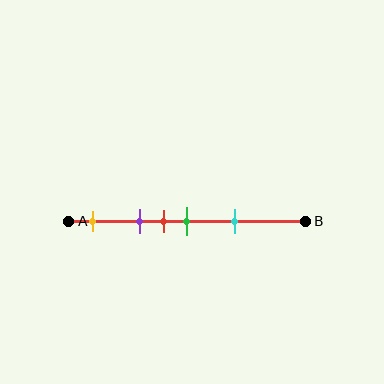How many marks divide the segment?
There are 5 marks dividing the segment.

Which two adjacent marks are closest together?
The red and green marks are the closest adjacent pair.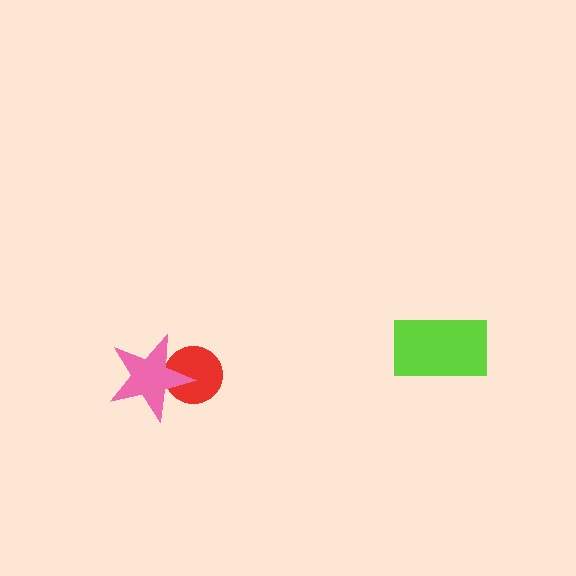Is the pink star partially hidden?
No, no other shape covers it.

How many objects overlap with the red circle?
1 object overlaps with the red circle.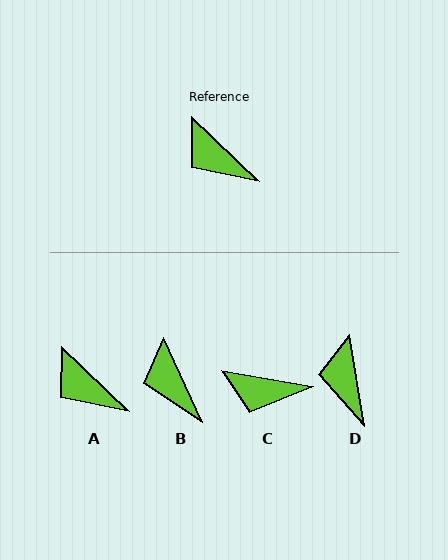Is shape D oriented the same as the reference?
No, it is off by about 38 degrees.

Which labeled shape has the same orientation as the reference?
A.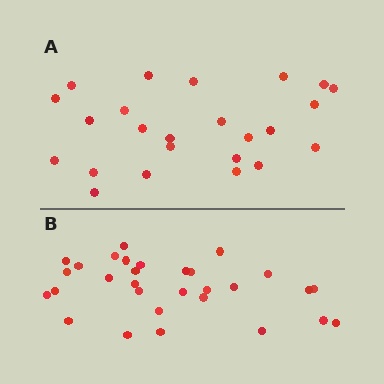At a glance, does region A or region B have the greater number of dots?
Region B (the bottom region) has more dots.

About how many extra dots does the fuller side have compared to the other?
Region B has about 6 more dots than region A.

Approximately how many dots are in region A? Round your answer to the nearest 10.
About 20 dots. (The exact count is 24, which rounds to 20.)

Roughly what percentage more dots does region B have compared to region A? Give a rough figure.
About 25% more.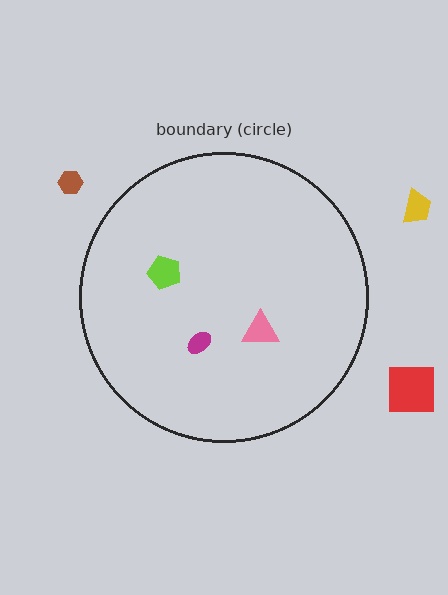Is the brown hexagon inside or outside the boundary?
Outside.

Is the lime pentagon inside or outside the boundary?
Inside.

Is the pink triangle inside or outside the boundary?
Inside.